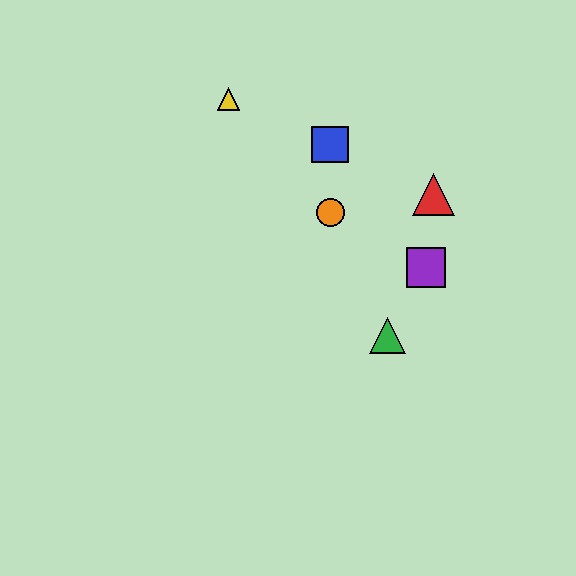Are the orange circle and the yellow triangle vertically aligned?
No, the orange circle is at x≈330 and the yellow triangle is at x≈228.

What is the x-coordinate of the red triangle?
The red triangle is at x≈433.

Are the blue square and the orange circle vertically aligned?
Yes, both are at x≈330.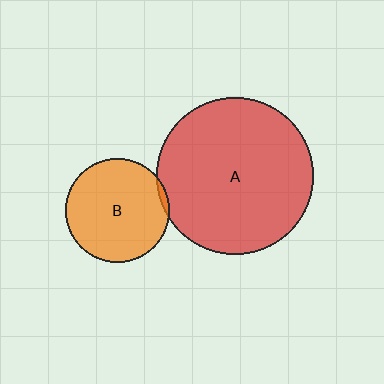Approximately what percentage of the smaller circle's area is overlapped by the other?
Approximately 5%.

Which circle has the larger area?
Circle A (red).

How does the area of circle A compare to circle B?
Approximately 2.2 times.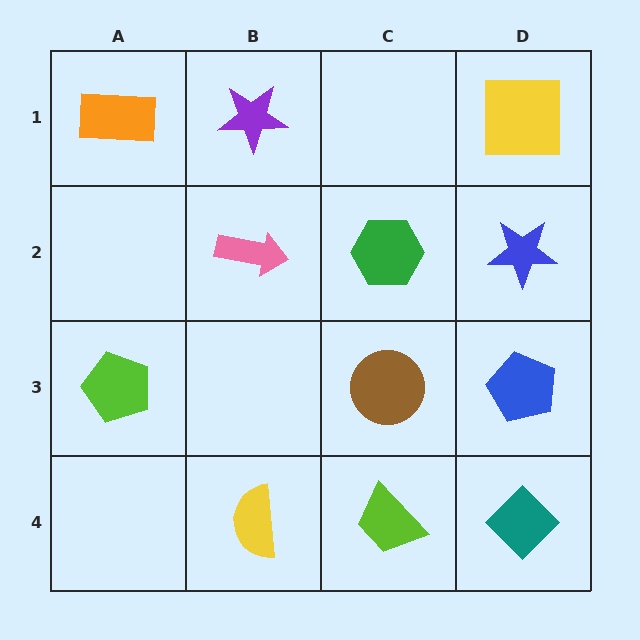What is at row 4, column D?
A teal diamond.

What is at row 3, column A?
A lime pentagon.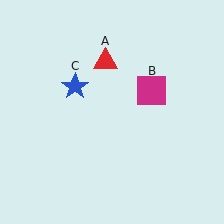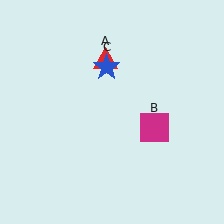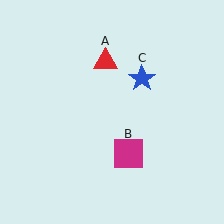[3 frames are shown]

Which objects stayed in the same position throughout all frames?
Red triangle (object A) remained stationary.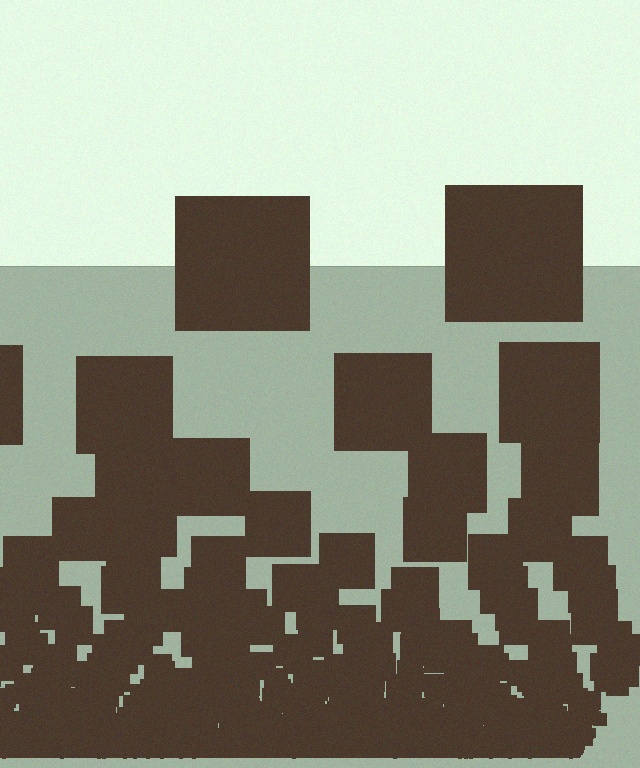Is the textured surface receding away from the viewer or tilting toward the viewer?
The surface appears to tilt toward the viewer. Texture elements get larger and sparser toward the top.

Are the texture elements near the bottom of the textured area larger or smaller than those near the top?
Smaller. The gradient is inverted — elements near the bottom are smaller and denser.